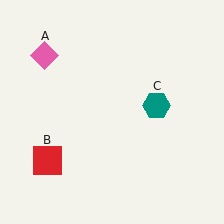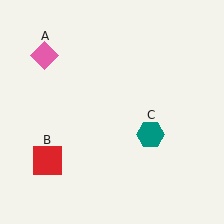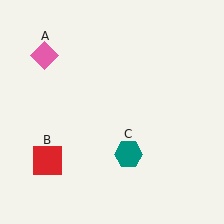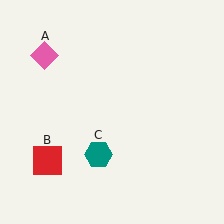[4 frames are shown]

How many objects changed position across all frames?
1 object changed position: teal hexagon (object C).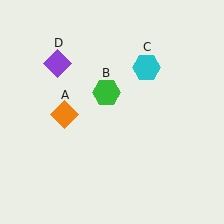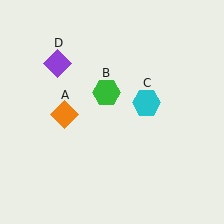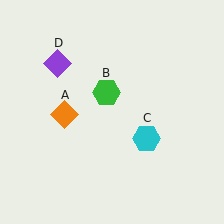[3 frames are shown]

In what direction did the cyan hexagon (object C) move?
The cyan hexagon (object C) moved down.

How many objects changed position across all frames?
1 object changed position: cyan hexagon (object C).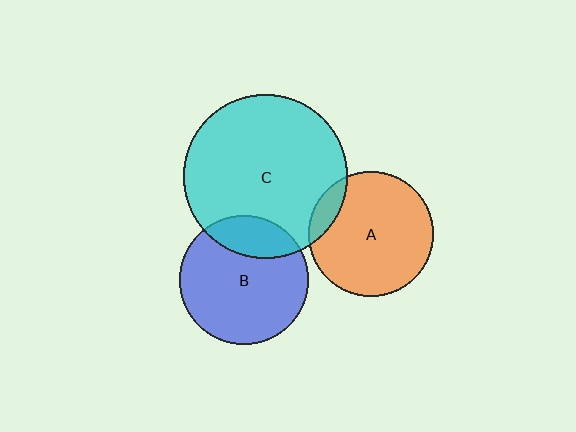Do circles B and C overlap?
Yes.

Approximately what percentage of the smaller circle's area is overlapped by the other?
Approximately 20%.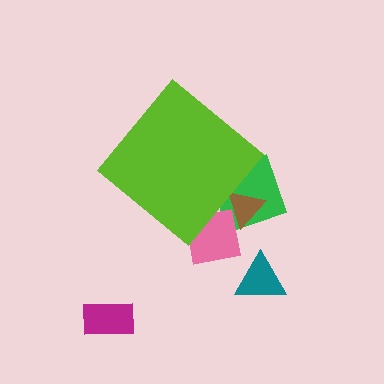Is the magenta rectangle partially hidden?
No, the magenta rectangle is fully visible.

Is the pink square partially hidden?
Yes, the pink square is partially hidden behind the lime diamond.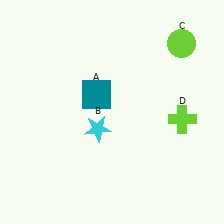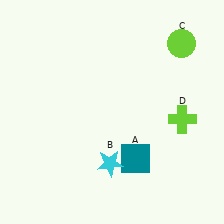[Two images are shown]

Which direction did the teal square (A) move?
The teal square (A) moved down.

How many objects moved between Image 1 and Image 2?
2 objects moved between the two images.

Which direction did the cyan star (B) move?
The cyan star (B) moved down.